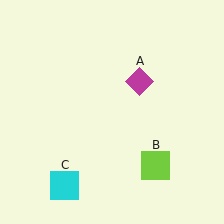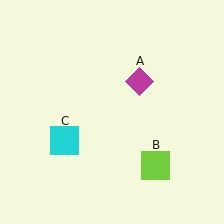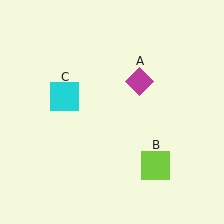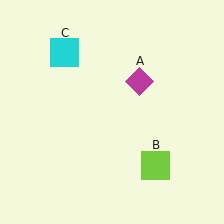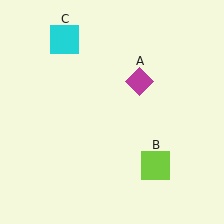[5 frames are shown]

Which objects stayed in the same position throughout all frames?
Magenta diamond (object A) and lime square (object B) remained stationary.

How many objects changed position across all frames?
1 object changed position: cyan square (object C).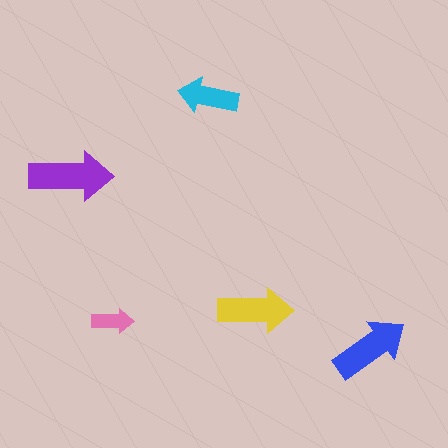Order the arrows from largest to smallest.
the purple one, the blue one, the yellow one, the cyan one, the pink one.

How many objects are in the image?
There are 5 objects in the image.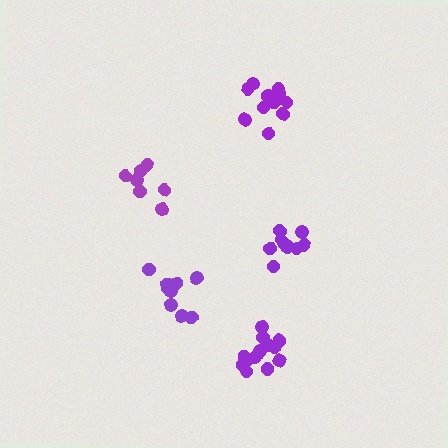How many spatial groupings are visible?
There are 5 spatial groupings.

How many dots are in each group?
Group 1: 12 dots, Group 2: 7 dots, Group 3: 9 dots, Group 4: 13 dots, Group 5: 10 dots (51 total).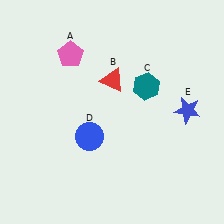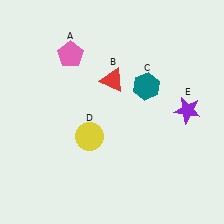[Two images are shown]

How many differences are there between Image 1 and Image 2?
There are 2 differences between the two images.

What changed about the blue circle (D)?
In Image 1, D is blue. In Image 2, it changed to yellow.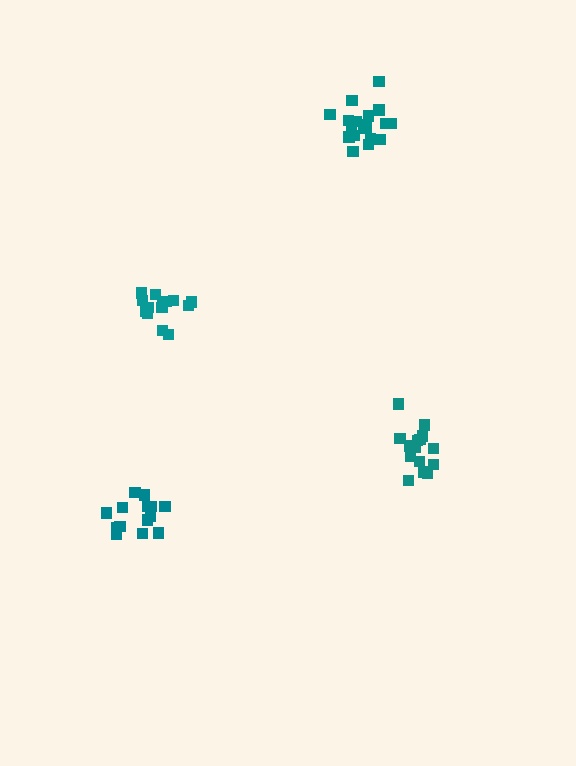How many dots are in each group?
Group 1: 18 dots, Group 2: 14 dots, Group 3: 15 dots, Group 4: 14 dots (61 total).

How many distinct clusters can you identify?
There are 4 distinct clusters.